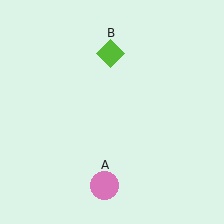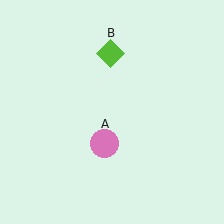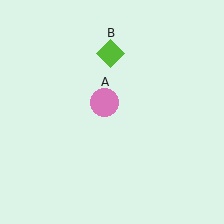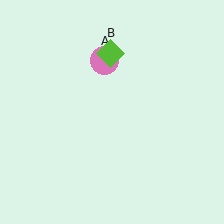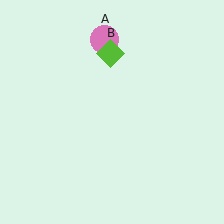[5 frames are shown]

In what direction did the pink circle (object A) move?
The pink circle (object A) moved up.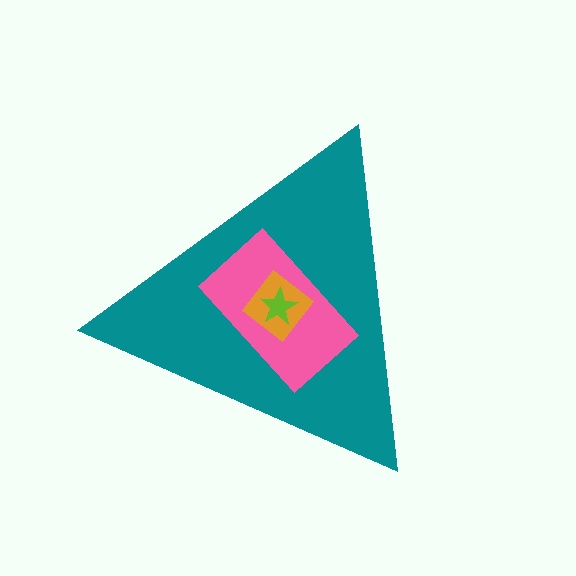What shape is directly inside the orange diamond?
The lime star.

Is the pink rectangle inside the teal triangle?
Yes.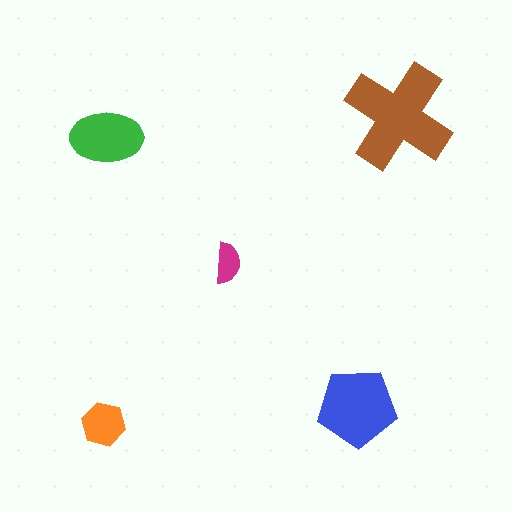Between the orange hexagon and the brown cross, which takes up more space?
The brown cross.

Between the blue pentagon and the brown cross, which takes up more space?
The brown cross.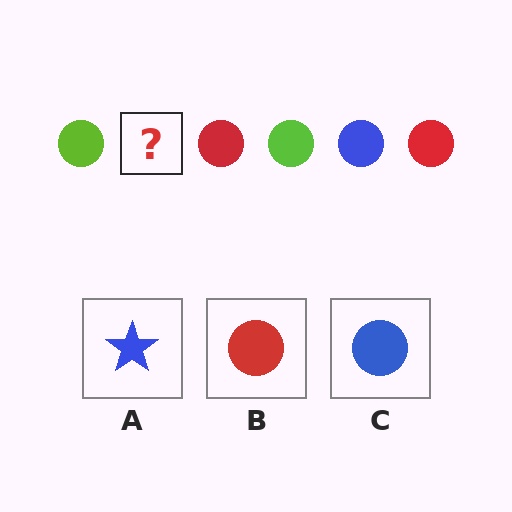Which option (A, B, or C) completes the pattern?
C.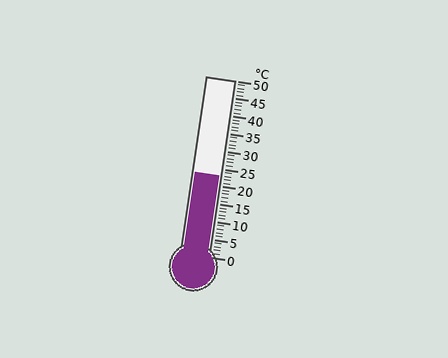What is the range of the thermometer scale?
The thermometer scale ranges from 0°C to 50°C.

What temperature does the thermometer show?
The thermometer shows approximately 23°C.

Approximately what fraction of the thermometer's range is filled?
The thermometer is filled to approximately 45% of its range.